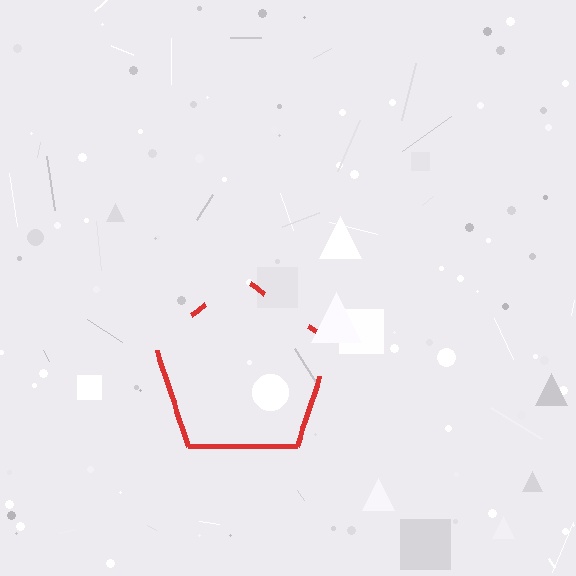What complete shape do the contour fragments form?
The contour fragments form a pentagon.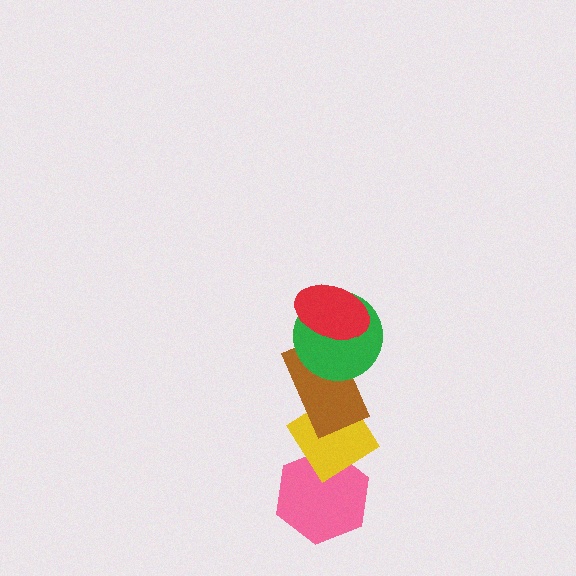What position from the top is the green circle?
The green circle is 2nd from the top.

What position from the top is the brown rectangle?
The brown rectangle is 3rd from the top.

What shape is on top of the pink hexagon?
The yellow diamond is on top of the pink hexagon.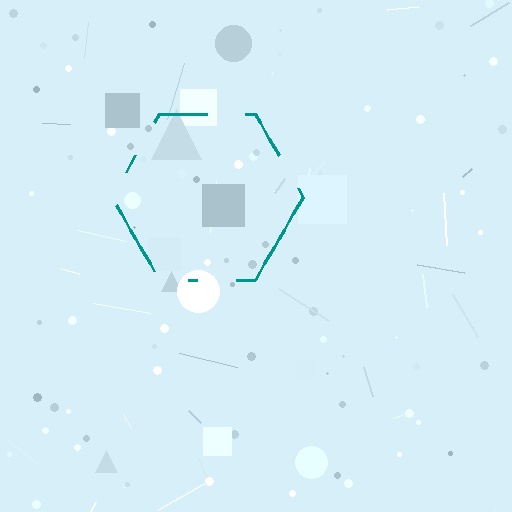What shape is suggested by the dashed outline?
The dashed outline suggests a hexagon.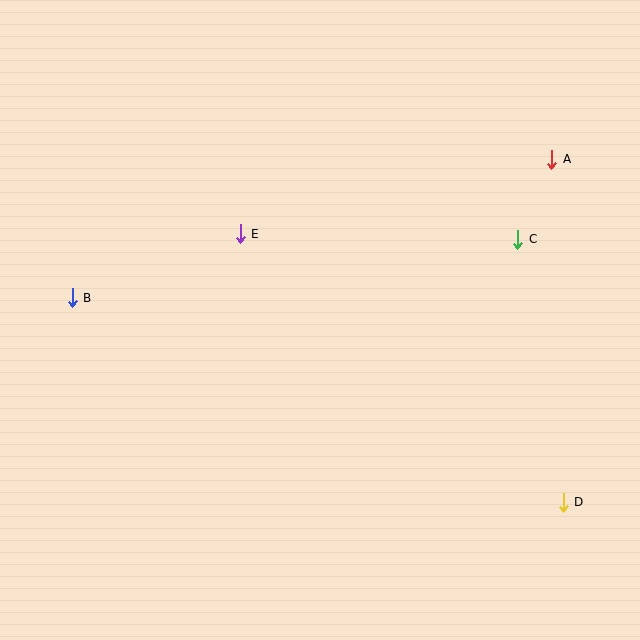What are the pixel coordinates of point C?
Point C is at (518, 239).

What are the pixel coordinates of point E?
Point E is at (240, 234).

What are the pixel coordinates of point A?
Point A is at (552, 159).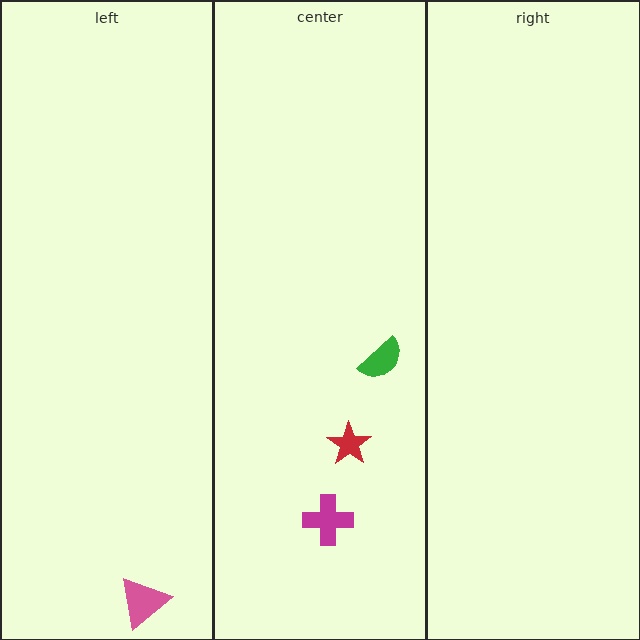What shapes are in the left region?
The pink triangle.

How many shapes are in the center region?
3.